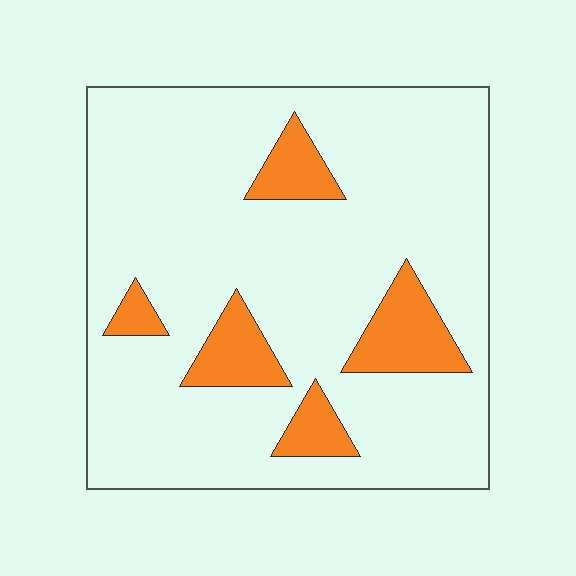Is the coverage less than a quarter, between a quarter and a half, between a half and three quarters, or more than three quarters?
Less than a quarter.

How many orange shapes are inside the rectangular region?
5.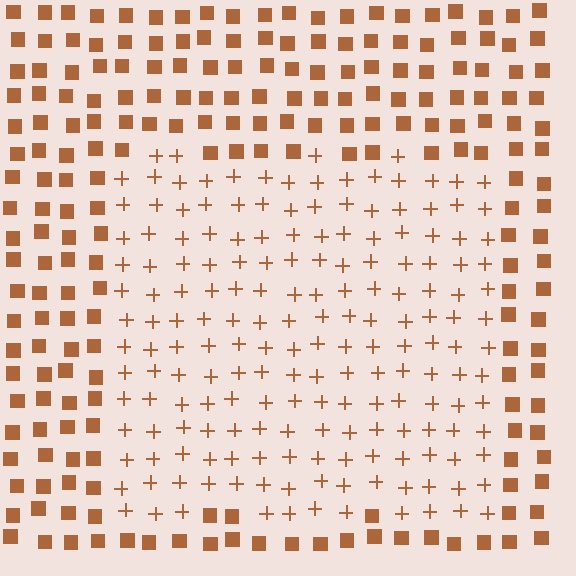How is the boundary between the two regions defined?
The boundary is defined by a change in element shape: plus signs inside vs. squares outside. All elements share the same color and spacing.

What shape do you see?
I see a rectangle.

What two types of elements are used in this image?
The image uses plus signs inside the rectangle region and squares outside it.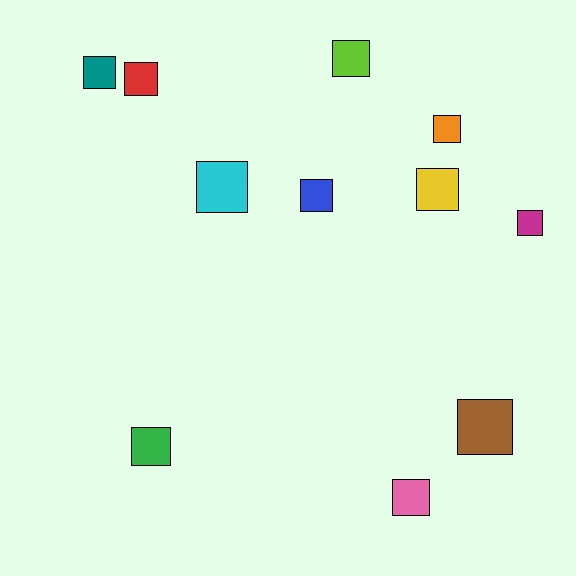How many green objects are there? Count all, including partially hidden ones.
There is 1 green object.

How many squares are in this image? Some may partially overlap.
There are 11 squares.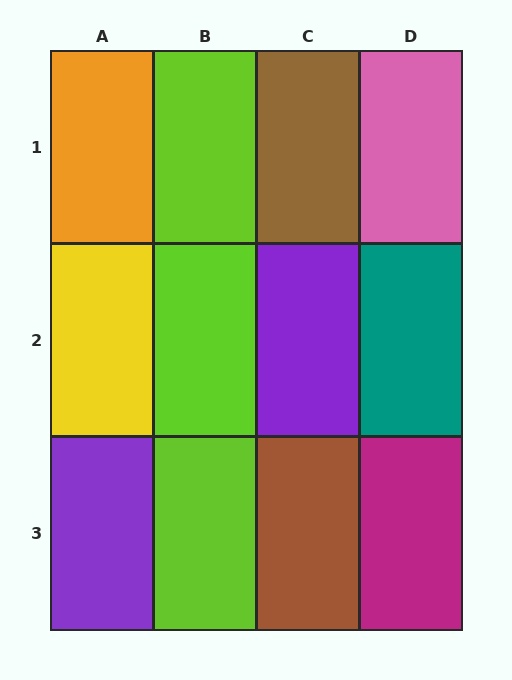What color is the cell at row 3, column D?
Magenta.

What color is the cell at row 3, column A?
Purple.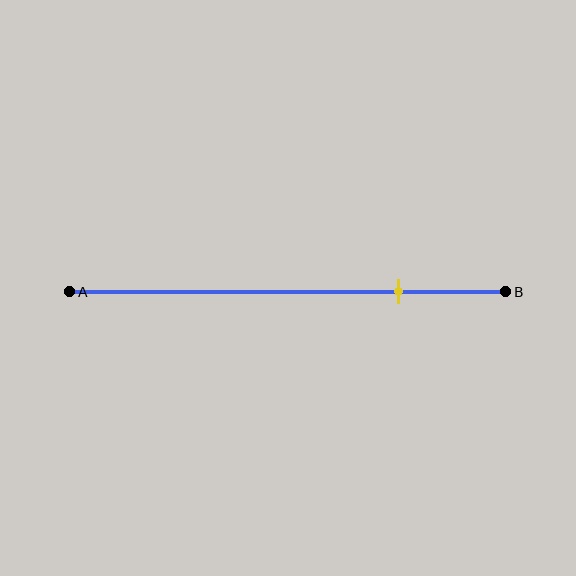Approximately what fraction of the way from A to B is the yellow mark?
The yellow mark is approximately 75% of the way from A to B.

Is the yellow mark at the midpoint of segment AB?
No, the mark is at about 75% from A, not at the 50% midpoint.